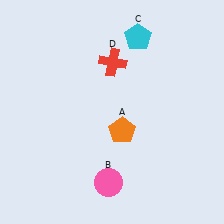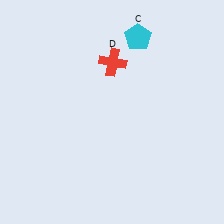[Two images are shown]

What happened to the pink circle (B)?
The pink circle (B) was removed in Image 2. It was in the bottom-left area of Image 1.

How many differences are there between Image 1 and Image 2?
There are 2 differences between the two images.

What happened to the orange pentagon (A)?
The orange pentagon (A) was removed in Image 2. It was in the bottom-right area of Image 1.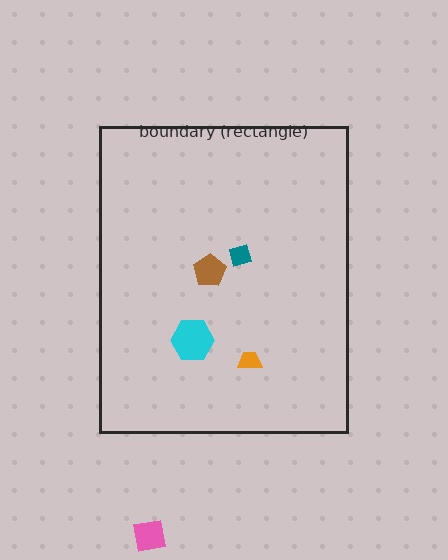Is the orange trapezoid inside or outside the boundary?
Inside.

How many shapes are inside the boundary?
4 inside, 1 outside.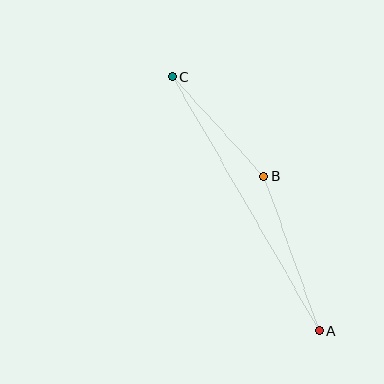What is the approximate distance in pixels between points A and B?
The distance between A and B is approximately 164 pixels.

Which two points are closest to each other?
Points B and C are closest to each other.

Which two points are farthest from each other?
Points A and C are farthest from each other.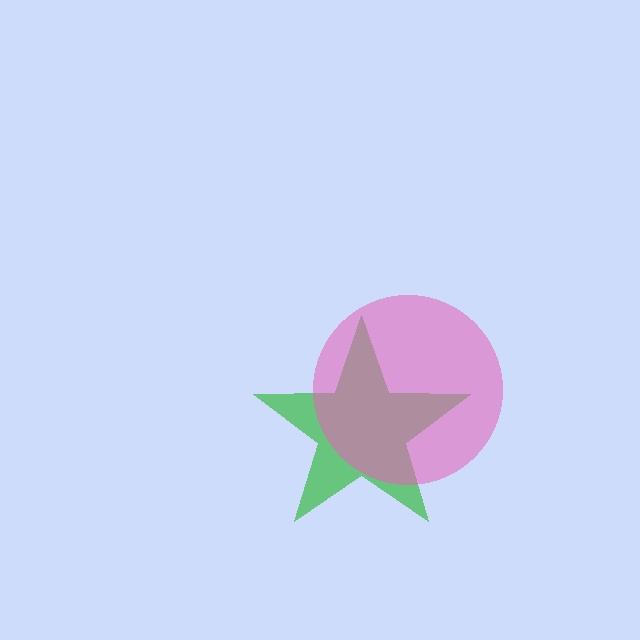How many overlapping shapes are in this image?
There are 2 overlapping shapes in the image.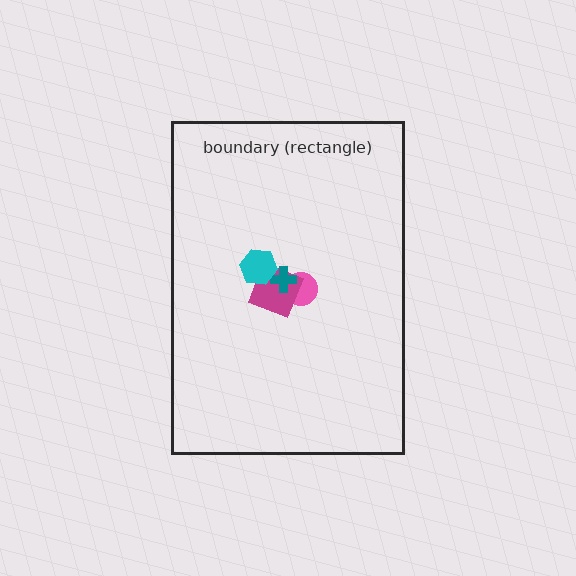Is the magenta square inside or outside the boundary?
Inside.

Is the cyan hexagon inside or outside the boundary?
Inside.